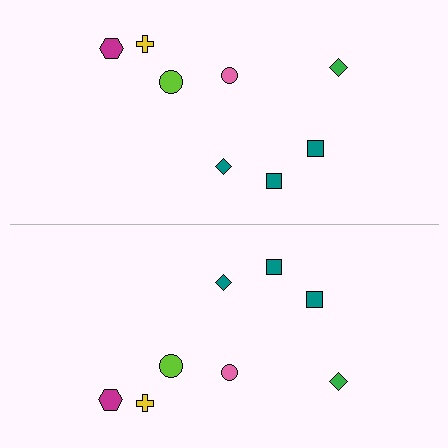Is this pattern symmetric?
Yes, this pattern has bilateral (reflection) symmetry.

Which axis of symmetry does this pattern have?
The pattern has a horizontal axis of symmetry running through the center of the image.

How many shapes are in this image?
There are 16 shapes in this image.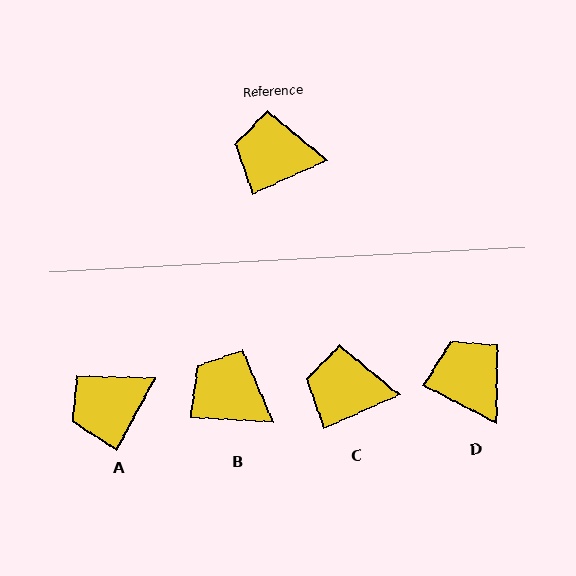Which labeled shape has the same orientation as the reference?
C.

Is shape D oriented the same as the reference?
No, it is off by about 51 degrees.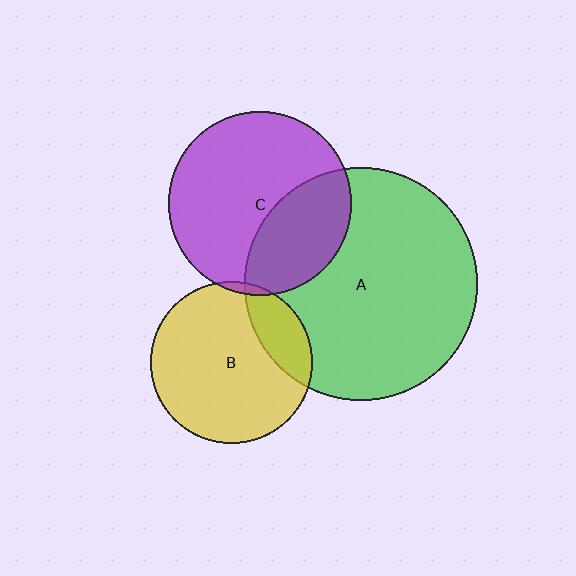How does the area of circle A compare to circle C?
Approximately 1.6 times.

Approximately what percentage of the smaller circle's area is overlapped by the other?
Approximately 20%.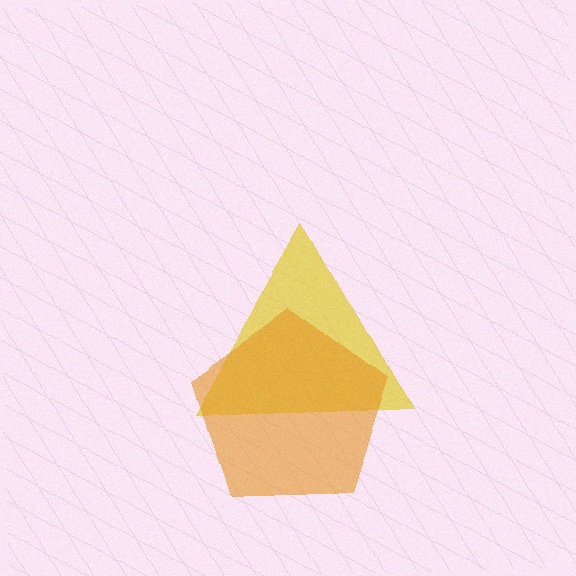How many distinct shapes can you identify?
There are 2 distinct shapes: a yellow triangle, an orange pentagon.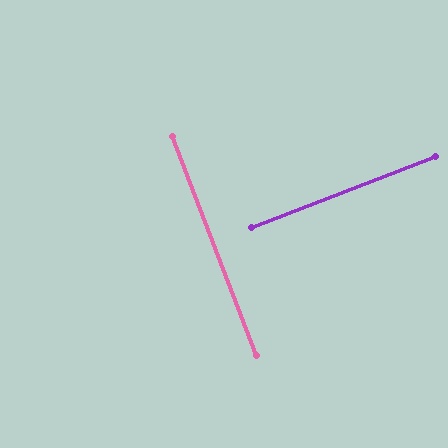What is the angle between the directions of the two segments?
Approximately 90 degrees.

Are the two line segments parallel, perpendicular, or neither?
Perpendicular — they meet at approximately 90°.